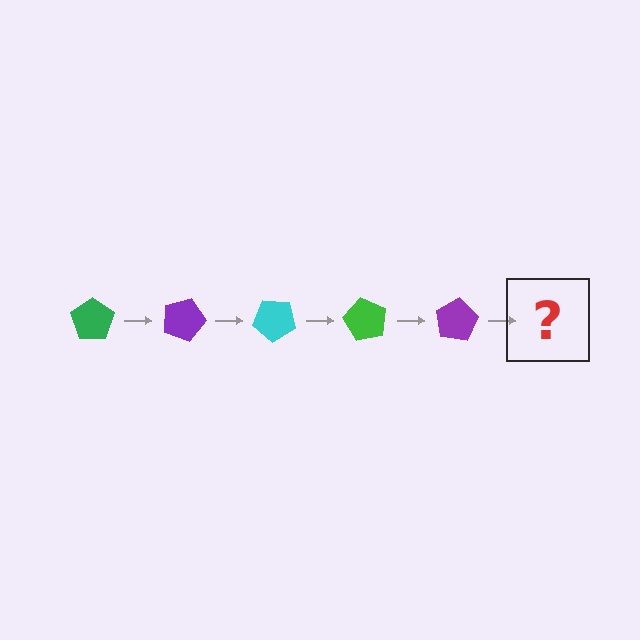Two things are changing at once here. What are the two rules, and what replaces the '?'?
The two rules are that it rotates 20 degrees each step and the color cycles through green, purple, and cyan. The '?' should be a cyan pentagon, rotated 100 degrees from the start.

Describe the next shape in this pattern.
It should be a cyan pentagon, rotated 100 degrees from the start.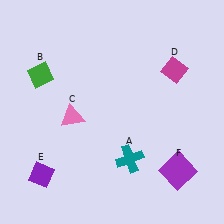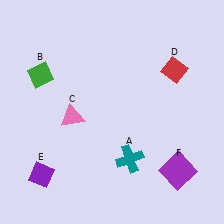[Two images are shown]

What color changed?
The diamond (D) changed from magenta in Image 1 to red in Image 2.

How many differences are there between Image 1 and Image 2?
There is 1 difference between the two images.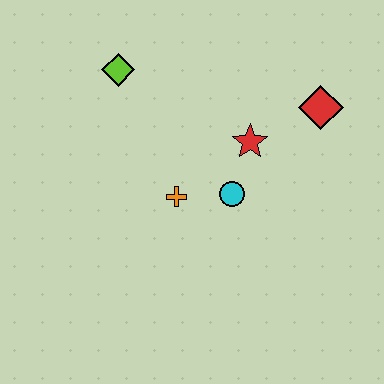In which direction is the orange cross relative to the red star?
The orange cross is to the left of the red star.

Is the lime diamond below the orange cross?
No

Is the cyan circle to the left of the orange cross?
No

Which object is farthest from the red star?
The lime diamond is farthest from the red star.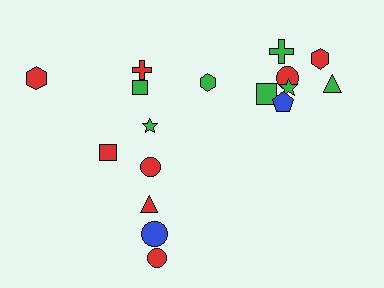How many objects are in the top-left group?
There are 5 objects.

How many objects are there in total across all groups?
There are 17 objects.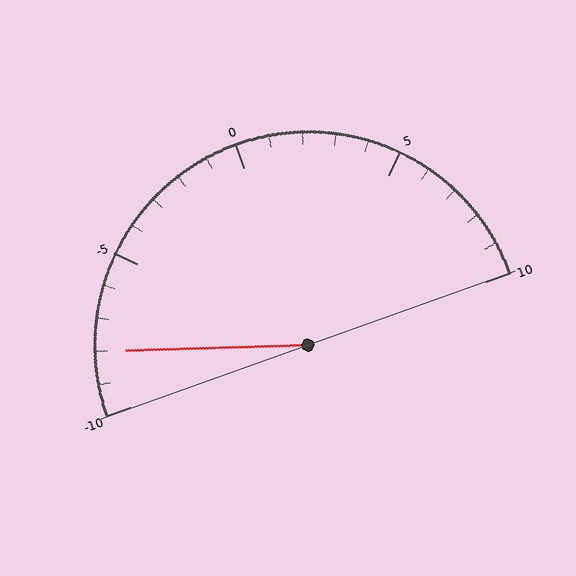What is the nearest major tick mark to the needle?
The nearest major tick mark is -10.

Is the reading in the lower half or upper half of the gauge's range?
The reading is in the lower half of the range (-10 to 10).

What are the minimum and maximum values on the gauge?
The gauge ranges from -10 to 10.